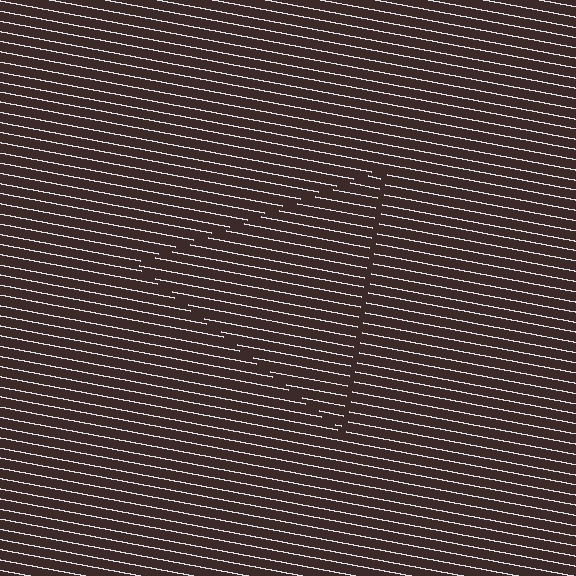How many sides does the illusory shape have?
3 sides — the line-ends trace a triangle.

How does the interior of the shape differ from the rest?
The interior of the shape contains the same grating, shifted by half a period — the contour is defined by the phase discontinuity where line-ends from the inner and outer gratings abut.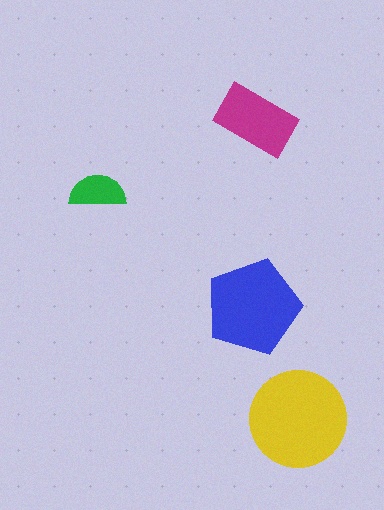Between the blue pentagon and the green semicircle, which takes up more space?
The blue pentagon.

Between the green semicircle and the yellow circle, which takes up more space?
The yellow circle.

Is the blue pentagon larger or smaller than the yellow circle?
Smaller.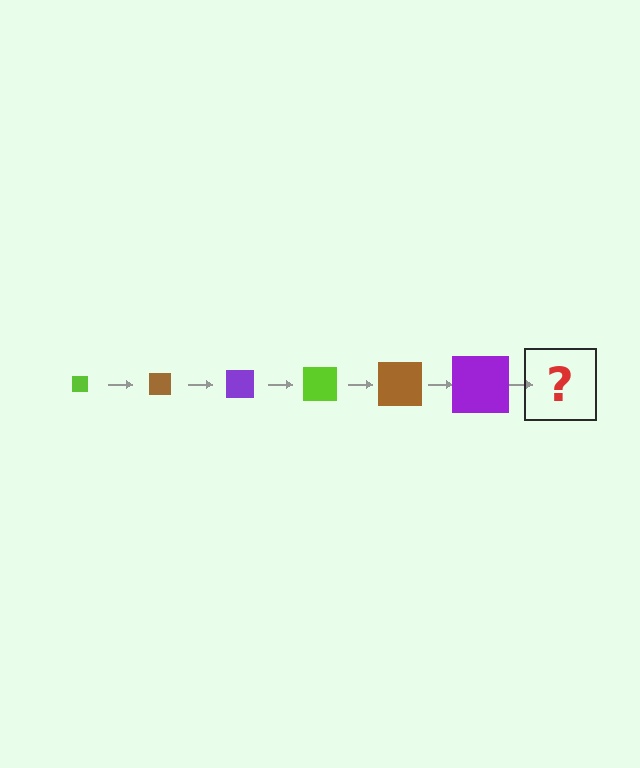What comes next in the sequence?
The next element should be a lime square, larger than the previous one.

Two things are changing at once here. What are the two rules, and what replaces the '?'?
The two rules are that the square grows larger each step and the color cycles through lime, brown, and purple. The '?' should be a lime square, larger than the previous one.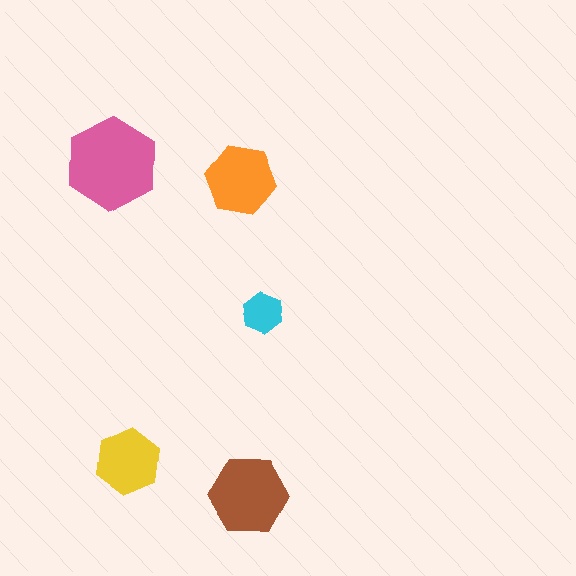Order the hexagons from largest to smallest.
the pink one, the brown one, the orange one, the yellow one, the cyan one.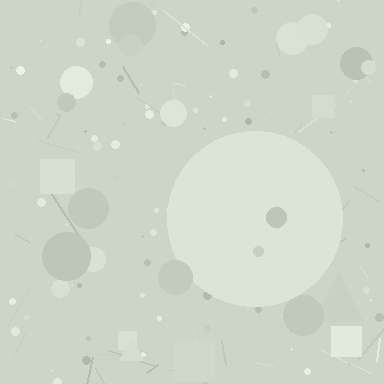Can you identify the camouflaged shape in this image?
The camouflaged shape is a circle.